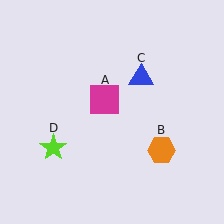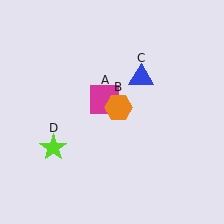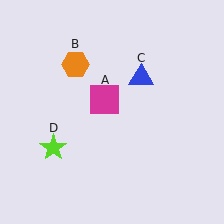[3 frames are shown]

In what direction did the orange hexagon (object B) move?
The orange hexagon (object B) moved up and to the left.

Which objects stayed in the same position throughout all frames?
Magenta square (object A) and blue triangle (object C) and lime star (object D) remained stationary.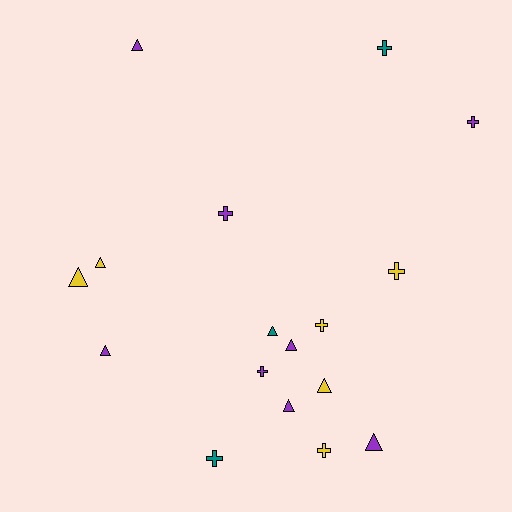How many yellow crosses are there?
There are 3 yellow crosses.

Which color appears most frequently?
Purple, with 8 objects.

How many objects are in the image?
There are 17 objects.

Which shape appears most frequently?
Triangle, with 9 objects.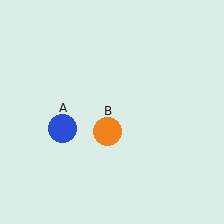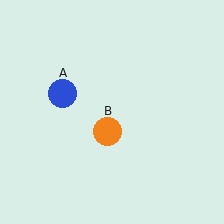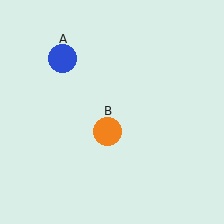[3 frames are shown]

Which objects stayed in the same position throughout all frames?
Orange circle (object B) remained stationary.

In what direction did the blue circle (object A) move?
The blue circle (object A) moved up.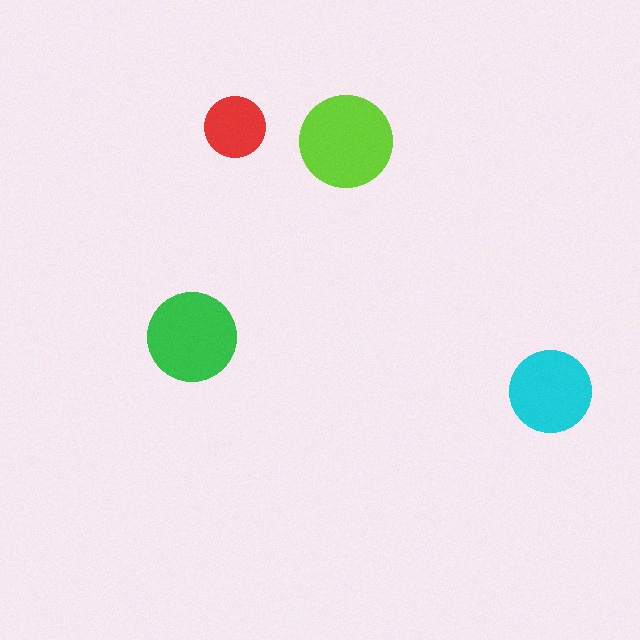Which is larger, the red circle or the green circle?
The green one.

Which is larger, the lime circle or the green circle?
The lime one.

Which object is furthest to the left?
The green circle is leftmost.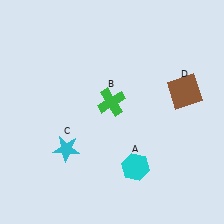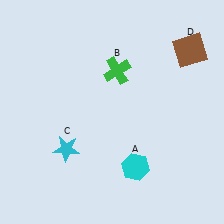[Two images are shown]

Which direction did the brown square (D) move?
The brown square (D) moved up.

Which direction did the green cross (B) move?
The green cross (B) moved up.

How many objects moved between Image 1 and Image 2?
2 objects moved between the two images.